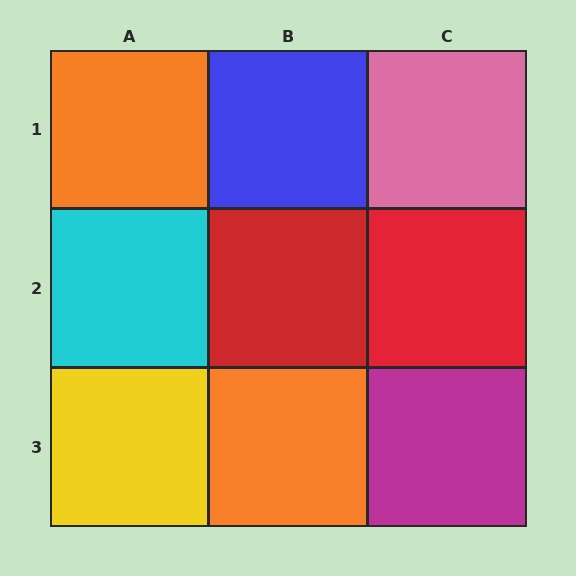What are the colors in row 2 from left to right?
Cyan, red, red.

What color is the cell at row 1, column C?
Pink.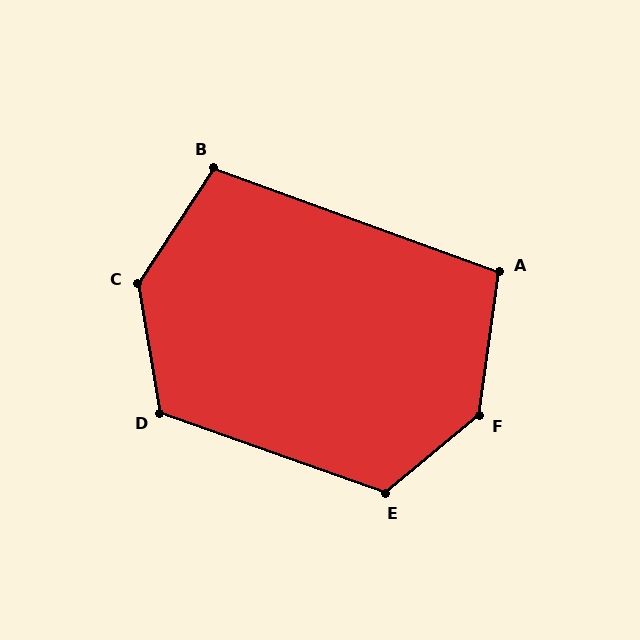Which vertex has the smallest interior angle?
A, at approximately 102 degrees.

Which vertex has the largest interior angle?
F, at approximately 138 degrees.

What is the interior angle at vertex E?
Approximately 121 degrees (obtuse).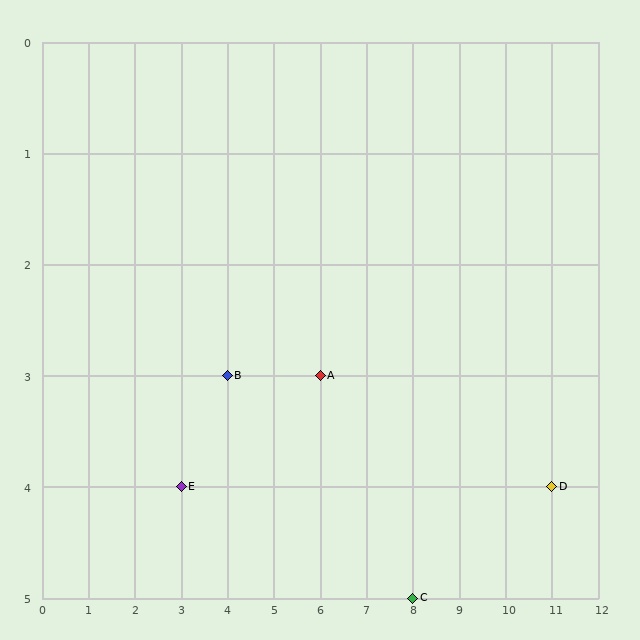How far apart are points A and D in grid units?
Points A and D are 5 columns and 1 row apart (about 5.1 grid units diagonally).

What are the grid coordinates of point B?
Point B is at grid coordinates (4, 3).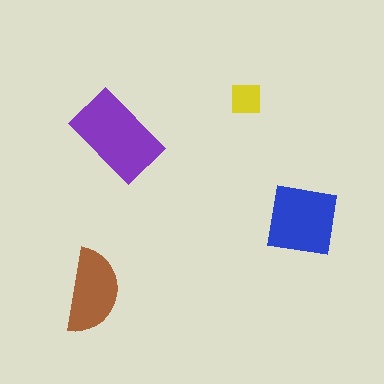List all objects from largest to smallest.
The purple rectangle, the blue square, the brown semicircle, the yellow square.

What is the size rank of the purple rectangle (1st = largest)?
1st.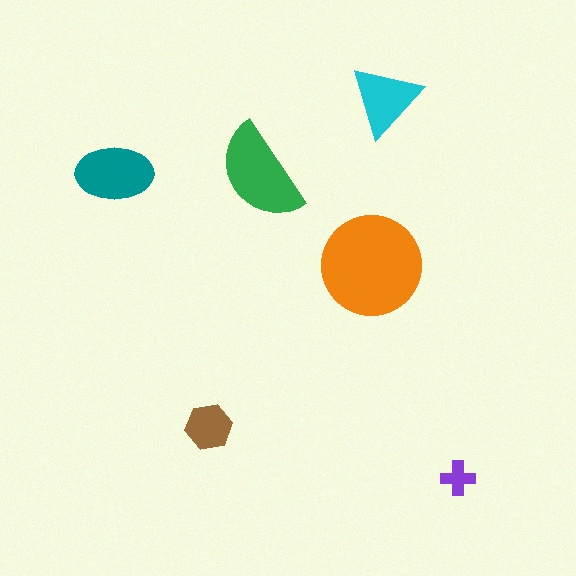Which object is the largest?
The orange circle.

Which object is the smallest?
The purple cross.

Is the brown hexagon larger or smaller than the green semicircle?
Smaller.